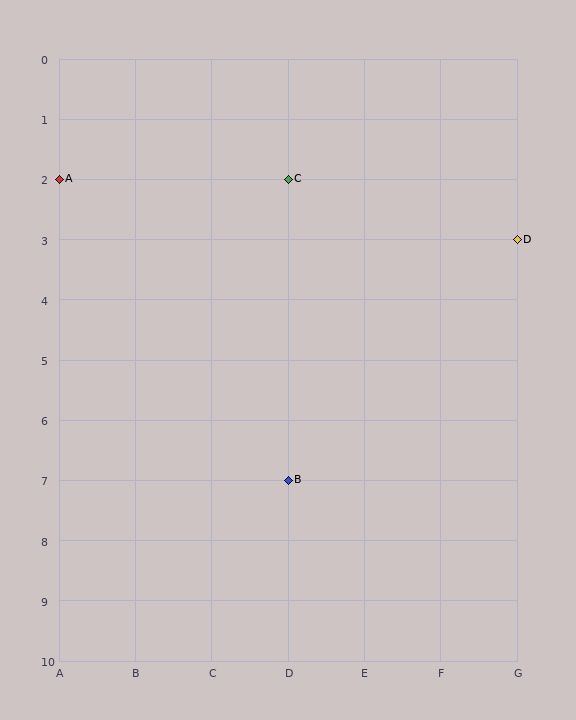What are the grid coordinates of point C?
Point C is at grid coordinates (D, 2).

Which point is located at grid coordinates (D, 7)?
Point B is at (D, 7).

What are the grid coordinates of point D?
Point D is at grid coordinates (G, 3).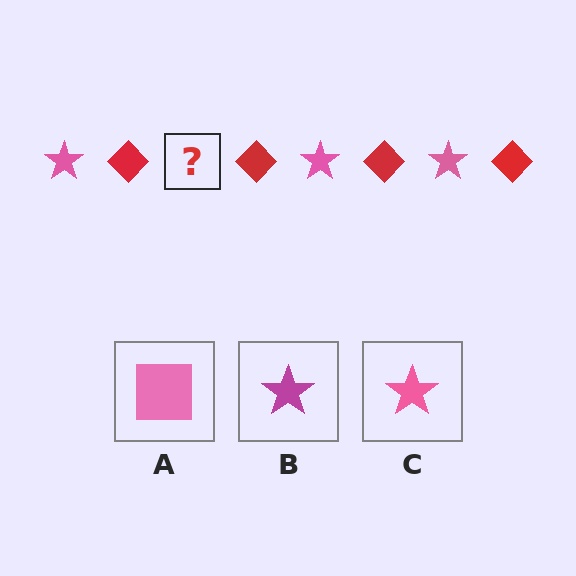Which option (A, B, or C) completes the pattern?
C.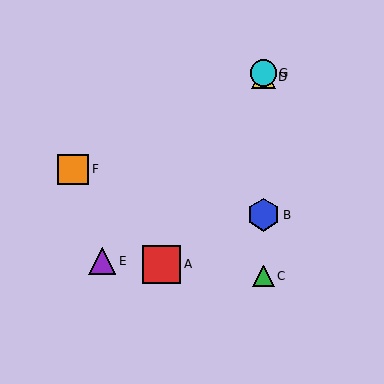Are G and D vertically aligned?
Yes, both are at x≈263.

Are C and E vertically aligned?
No, C is at x≈263 and E is at x≈102.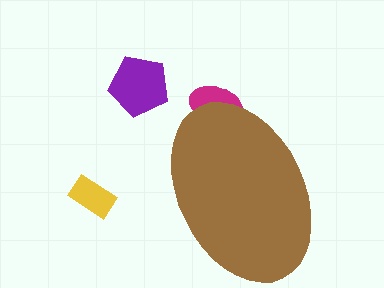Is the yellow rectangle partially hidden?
No, the yellow rectangle is fully visible.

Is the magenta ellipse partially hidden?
Yes, the magenta ellipse is partially hidden behind the brown ellipse.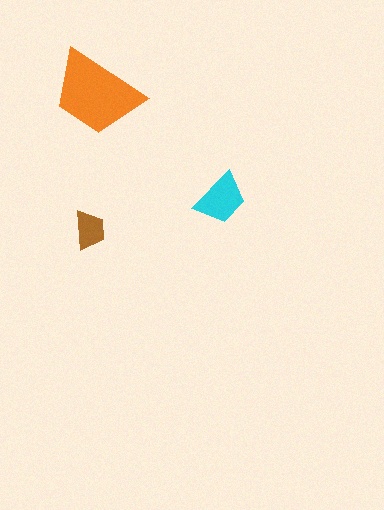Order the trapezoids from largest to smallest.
the orange one, the cyan one, the brown one.